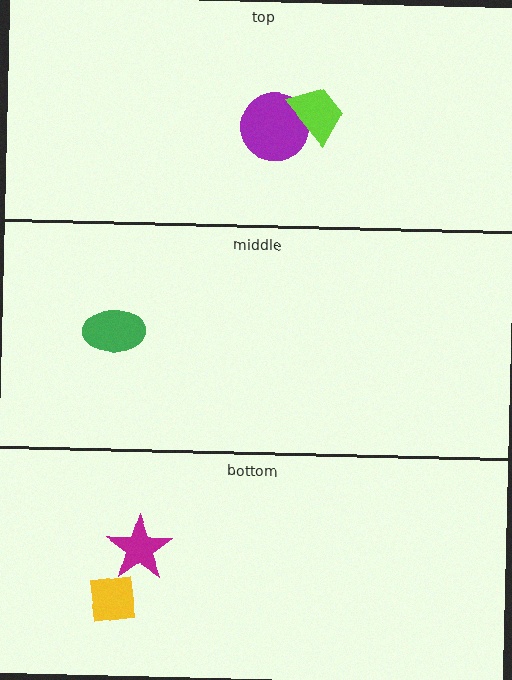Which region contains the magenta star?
The bottom region.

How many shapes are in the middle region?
1.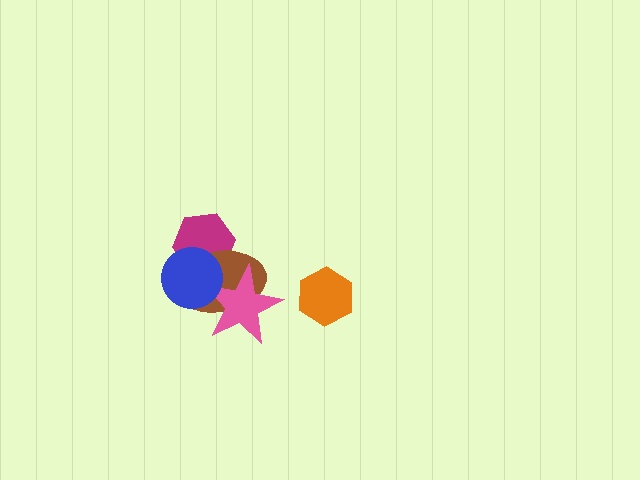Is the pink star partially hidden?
Yes, it is partially covered by another shape.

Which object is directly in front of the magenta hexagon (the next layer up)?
The brown ellipse is directly in front of the magenta hexagon.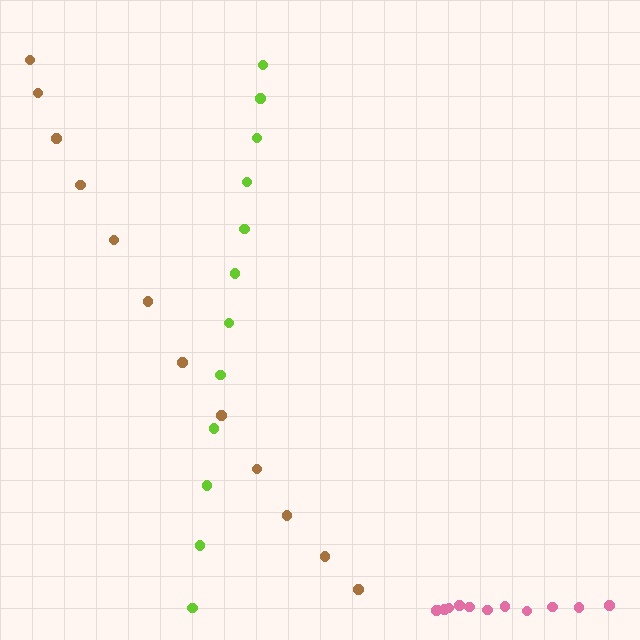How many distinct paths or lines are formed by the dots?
There are 3 distinct paths.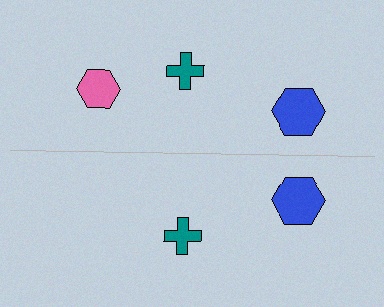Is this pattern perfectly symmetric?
No, the pattern is not perfectly symmetric. A pink hexagon is missing from the bottom side.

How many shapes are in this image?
There are 5 shapes in this image.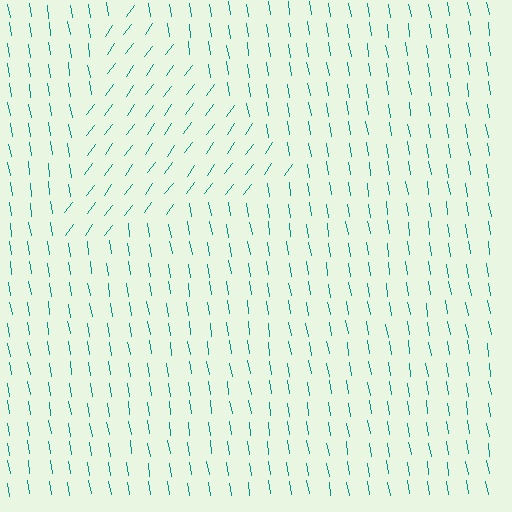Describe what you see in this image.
The image is filled with small teal line segments. A triangle region in the image has lines oriented differently from the surrounding lines, creating a visible texture boundary.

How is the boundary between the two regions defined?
The boundary is defined purely by a change in line orientation (approximately 45 degrees difference). All lines are the same color and thickness.